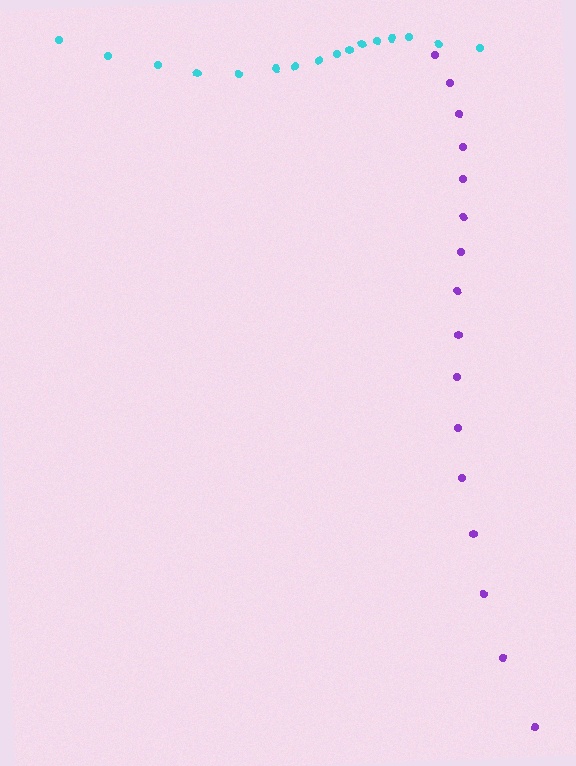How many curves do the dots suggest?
There are 2 distinct paths.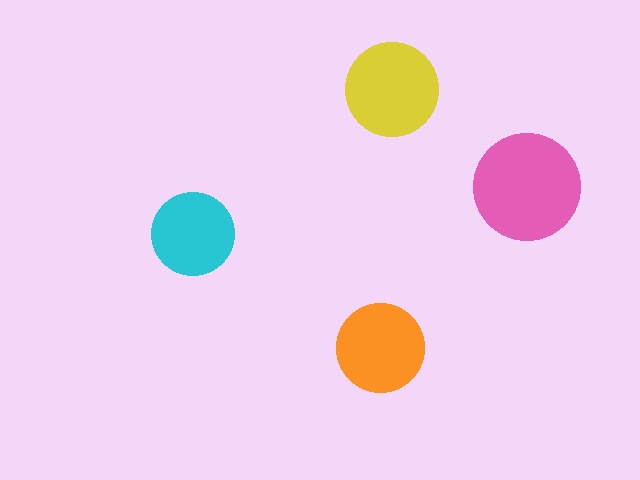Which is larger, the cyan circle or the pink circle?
The pink one.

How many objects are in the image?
There are 4 objects in the image.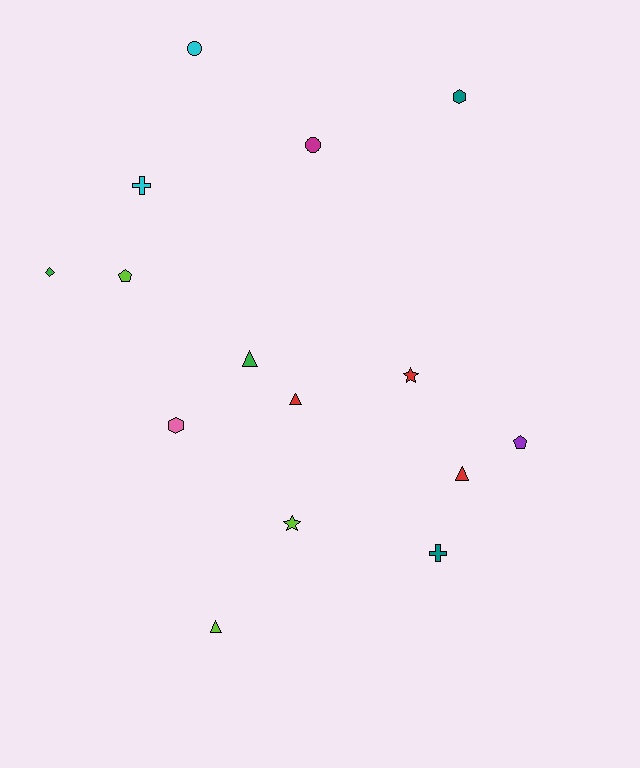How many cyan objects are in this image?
There are 2 cyan objects.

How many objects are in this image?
There are 15 objects.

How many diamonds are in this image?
There is 1 diamond.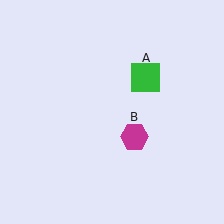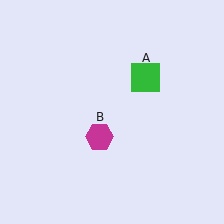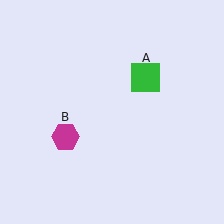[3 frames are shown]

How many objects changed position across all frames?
1 object changed position: magenta hexagon (object B).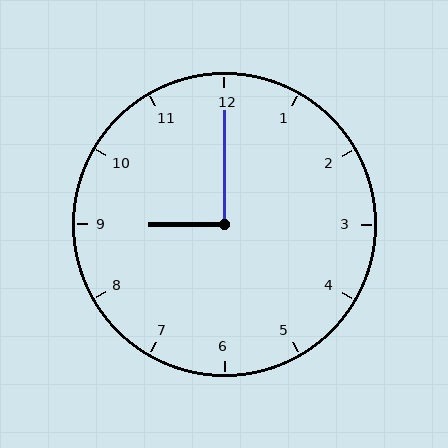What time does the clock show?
9:00.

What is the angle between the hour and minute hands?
Approximately 90 degrees.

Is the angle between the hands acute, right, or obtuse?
It is right.